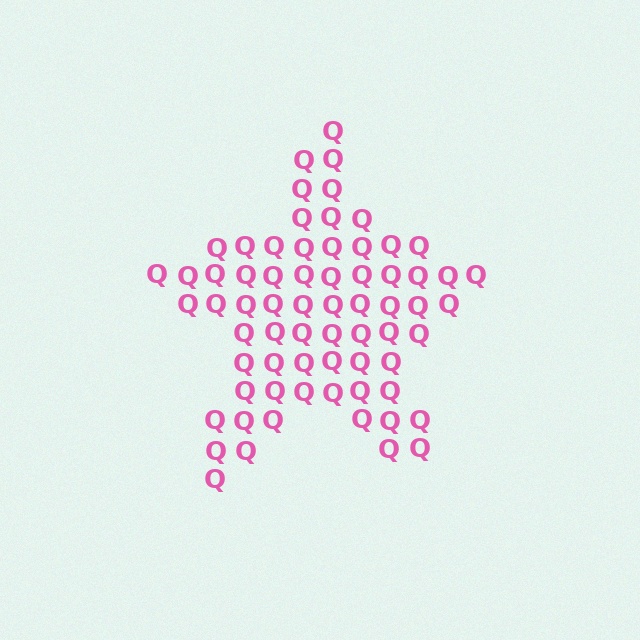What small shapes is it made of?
It is made of small letter Q's.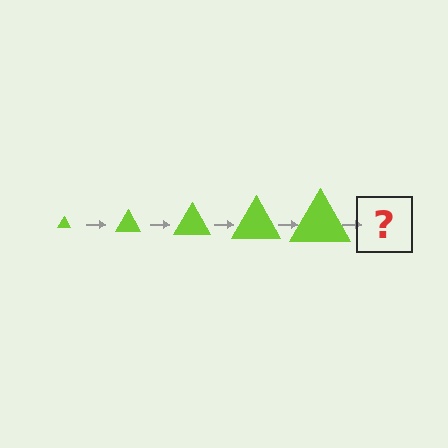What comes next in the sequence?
The next element should be a lime triangle, larger than the previous one.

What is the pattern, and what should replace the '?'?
The pattern is that the triangle gets progressively larger each step. The '?' should be a lime triangle, larger than the previous one.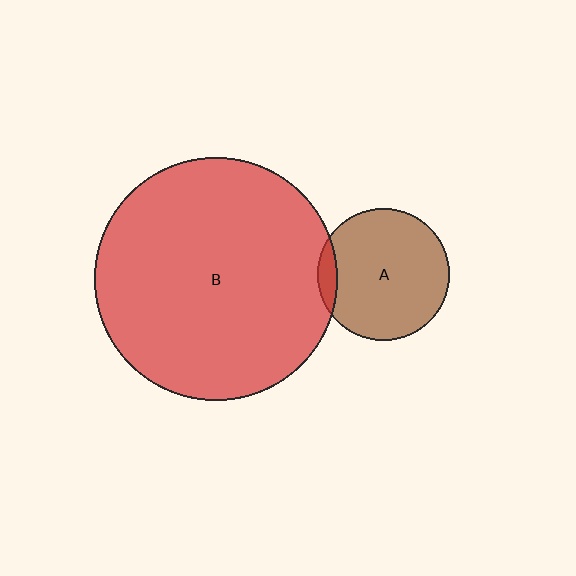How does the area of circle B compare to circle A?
Approximately 3.4 times.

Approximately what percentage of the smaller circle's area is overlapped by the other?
Approximately 10%.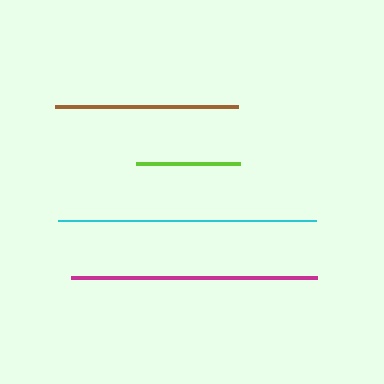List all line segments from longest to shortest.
From longest to shortest: cyan, magenta, brown, lime.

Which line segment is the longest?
The cyan line is the longest at approximately 258 pixels.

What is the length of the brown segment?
The brown segment is approximately 183 pixels long.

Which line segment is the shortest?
The lime line is the shortest at approximately 103 pixels.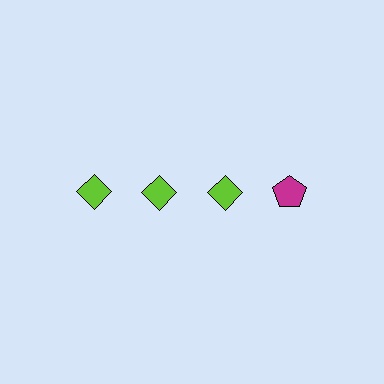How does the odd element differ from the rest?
It differs in both color (magenta instead of lime) and shape (pentagon instead of diamond).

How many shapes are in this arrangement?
There are 4 shapes arranged in a grid pattern.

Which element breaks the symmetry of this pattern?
The magenta pentagon in the top row, second from right column breaks the symmetry. All other shapes are lime diamonds.